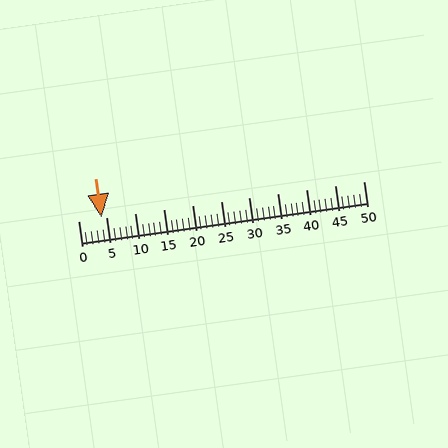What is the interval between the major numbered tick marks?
The major tick marks are spaced 5 units apart.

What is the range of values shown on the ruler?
The ruler shows values from 0 to 50.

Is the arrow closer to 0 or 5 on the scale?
The arrow is closer to 5.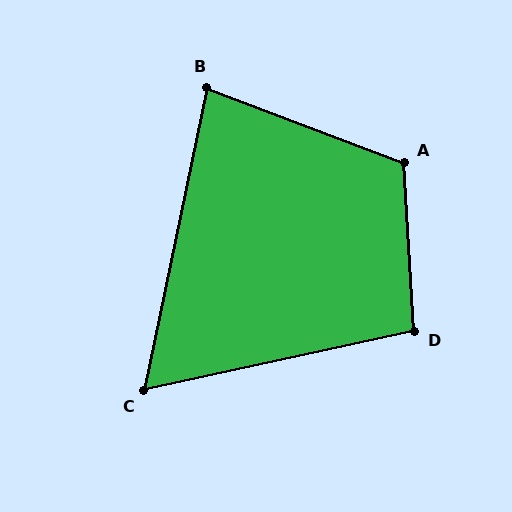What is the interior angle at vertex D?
Approximately 99 degrees (obtuse).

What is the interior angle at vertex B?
Approximately 81 degrees (acute).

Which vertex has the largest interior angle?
A, at approximately 114 degrees.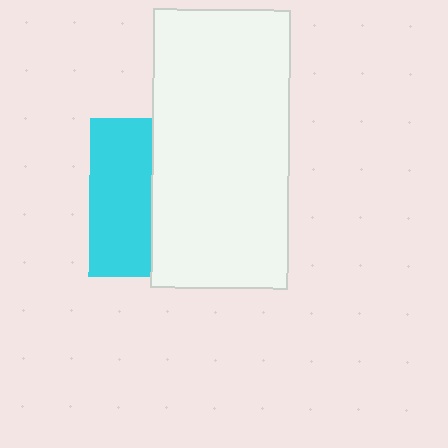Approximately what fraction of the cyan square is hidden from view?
Roughly 61% of the cyan square is hidden behind the white rectangle.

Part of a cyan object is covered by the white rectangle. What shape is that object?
It is a square.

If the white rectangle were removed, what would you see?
You would see the complete cyan square.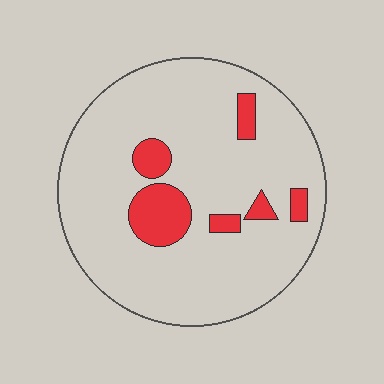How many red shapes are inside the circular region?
6.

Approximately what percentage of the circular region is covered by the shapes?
Approximately 15%.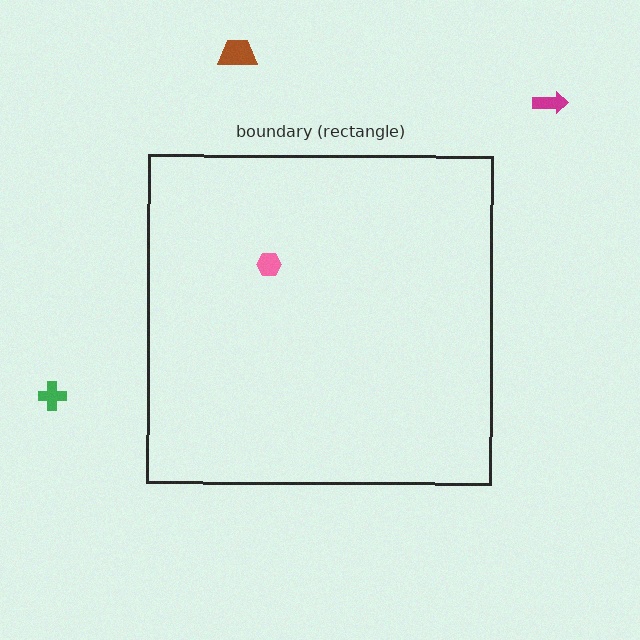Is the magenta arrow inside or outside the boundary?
Outside.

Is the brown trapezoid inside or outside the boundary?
Outside.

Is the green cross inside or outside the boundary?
Outside.